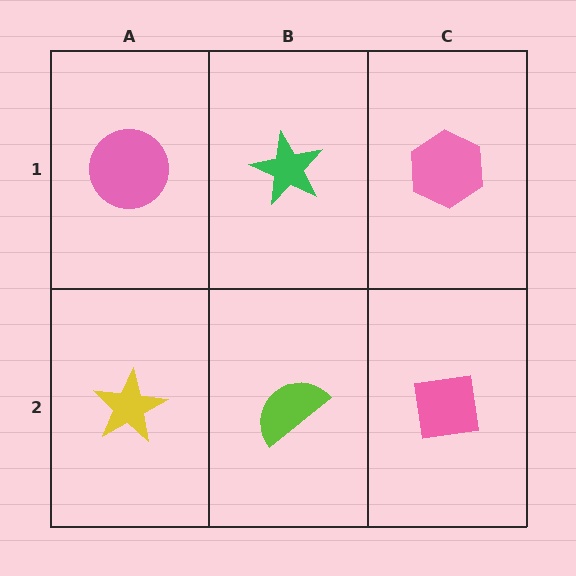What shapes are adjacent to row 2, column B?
A green star (row 1, column B), a yellow star (row 2, column A), a pink square (row 2, column C).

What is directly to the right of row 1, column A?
A green star.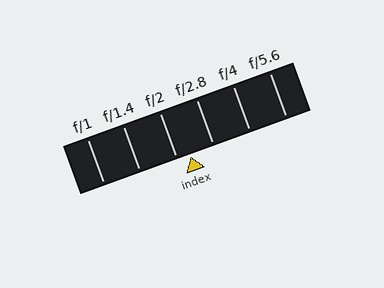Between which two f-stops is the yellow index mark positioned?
The index mark is between f/2 and f/2.8.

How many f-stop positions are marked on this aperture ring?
There are 6 f-stop positions marked.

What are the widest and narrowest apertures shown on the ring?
The widest aperture shown is f/1 and the narrowest is f/5.6.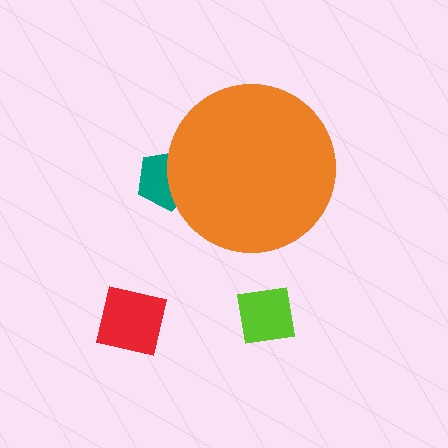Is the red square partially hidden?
No, the red square is fully visible.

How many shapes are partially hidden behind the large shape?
1 shape is partially hidden.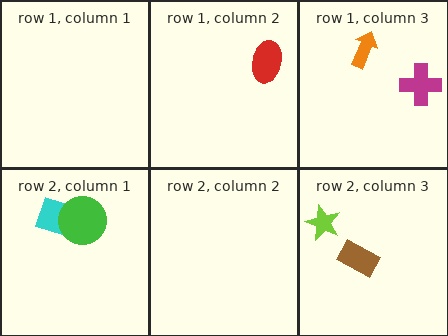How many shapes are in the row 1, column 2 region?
1.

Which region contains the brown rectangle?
The row 2, column 3 region.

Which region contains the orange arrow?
The row 1, column 3 region.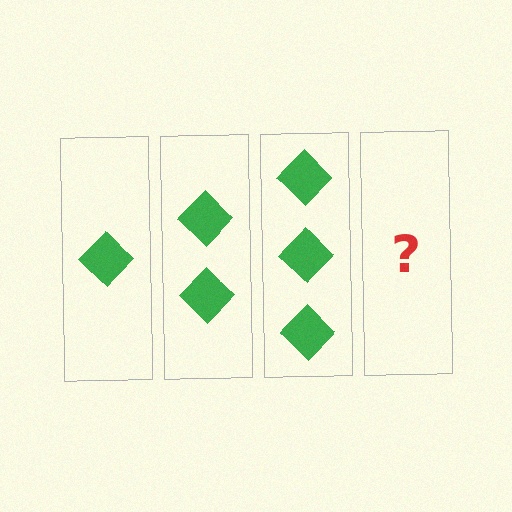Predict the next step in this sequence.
The next step is 4 diamonds.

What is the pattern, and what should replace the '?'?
The pattern is that each step adds one more diamond. The '?' should be 4 diamonds.